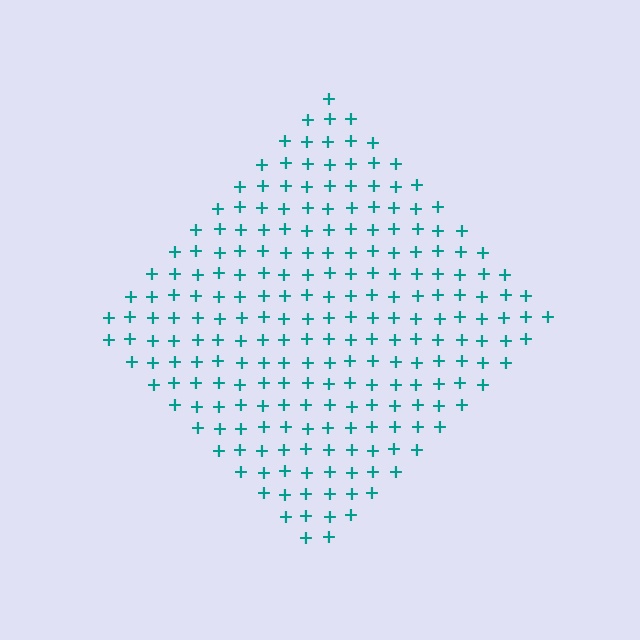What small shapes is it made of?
It is made of small plus signs.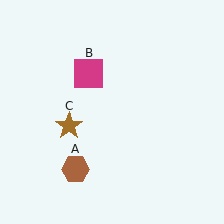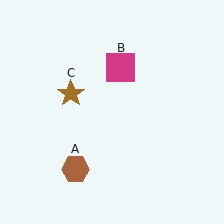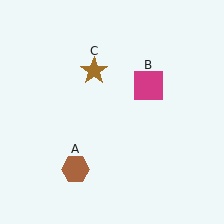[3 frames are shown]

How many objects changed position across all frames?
2 objects changed position: magenta square (object B), brown star (object C).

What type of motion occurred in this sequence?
The magenta square (object B), brown star (object C) rotated clockwise around the center of the scene.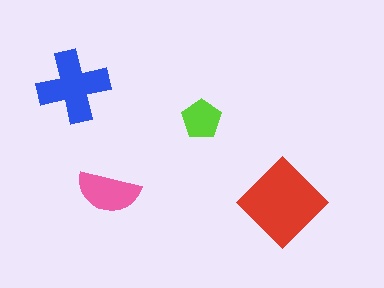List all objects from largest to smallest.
The red diamond, the blue cross, the pink semicircle, the lime pentagon.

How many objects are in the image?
There are 4 objects in the image.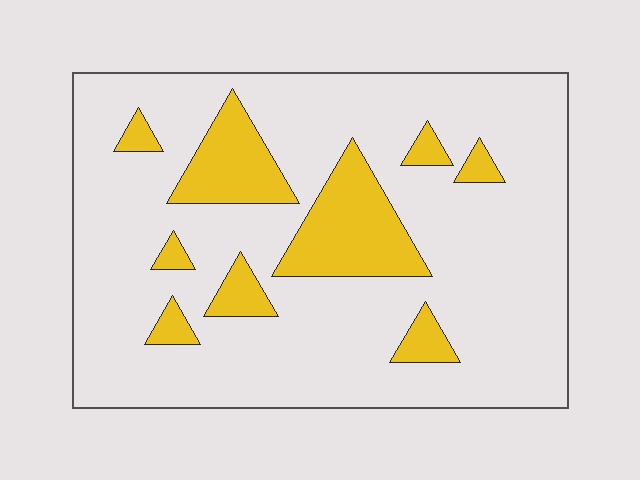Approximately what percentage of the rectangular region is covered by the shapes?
Approximately 20%.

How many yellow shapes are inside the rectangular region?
9.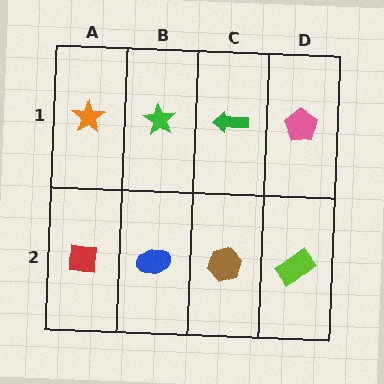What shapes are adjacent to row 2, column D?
A pink pentagon (row 1, column D), a brown hexagon (row 2, column C).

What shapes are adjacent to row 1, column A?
A red square (row 2, column A), a green star (row 1, column B).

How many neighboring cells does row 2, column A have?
2.